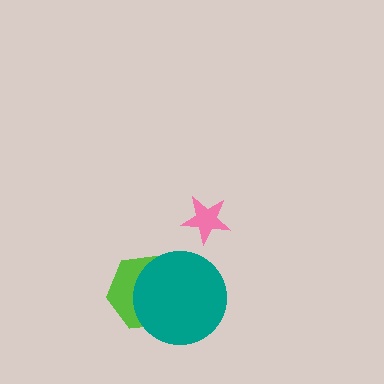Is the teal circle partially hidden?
No, no other shape covers it.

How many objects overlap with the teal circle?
1 object overlaps with the teal circle.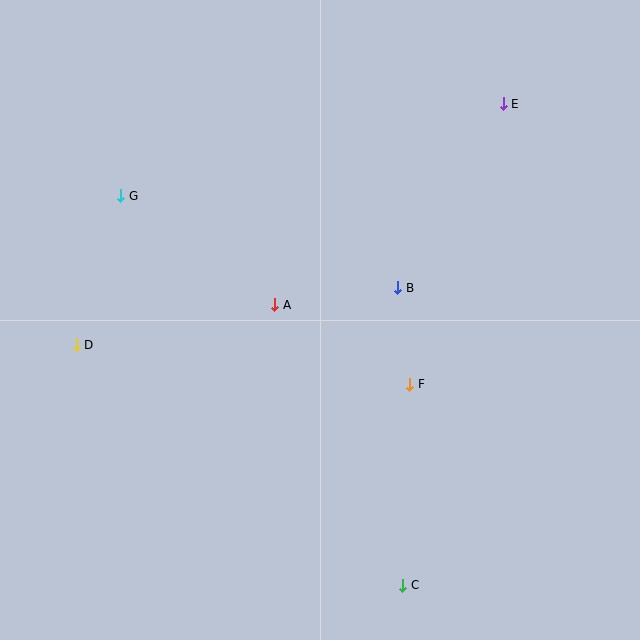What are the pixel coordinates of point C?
Point C is at (403, 585).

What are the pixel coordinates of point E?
Point E is at (503, 104).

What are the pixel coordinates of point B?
Point B is at (398, 288).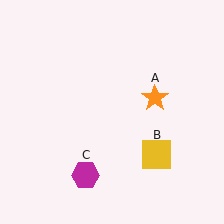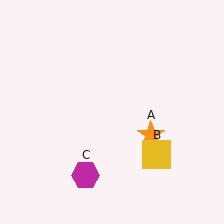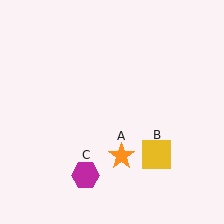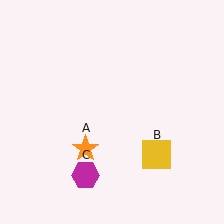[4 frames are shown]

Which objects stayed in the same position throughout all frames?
Yellow square (object B) and magenta hexagon (object C) remained stationary.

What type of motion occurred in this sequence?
The orange star (object A) rotated clockwise around the center of the scene.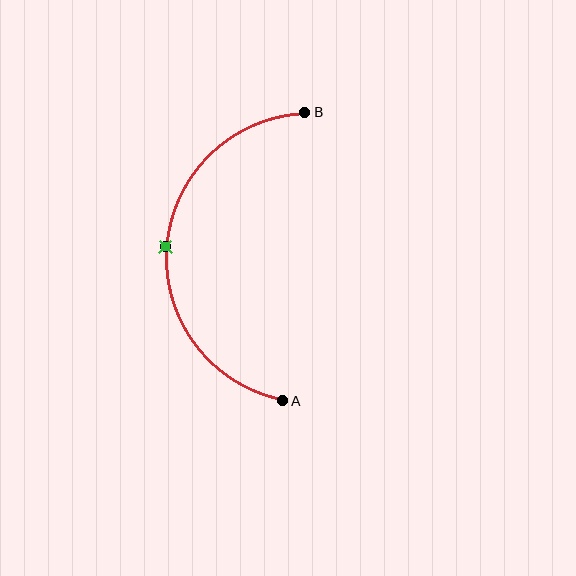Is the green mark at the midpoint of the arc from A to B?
Yes. The green mark lies on the arc at equal arc-length from both A and B — it is the arc midpoint.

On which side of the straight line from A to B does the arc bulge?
The arc bulges to the left of the straight line connecting A and B.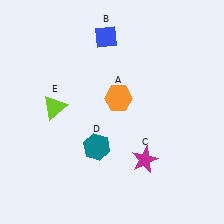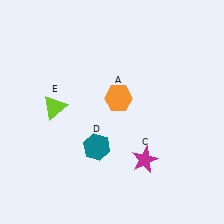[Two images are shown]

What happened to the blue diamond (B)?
The blue diamond (B) was removed in Image 2. It was in the top-left area of Image 1.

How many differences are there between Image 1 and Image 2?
There is 1 difference between the two images.